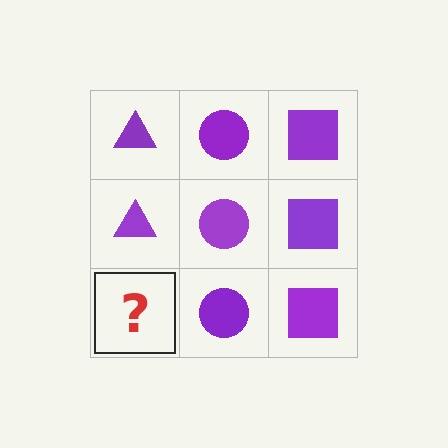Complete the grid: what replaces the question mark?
The question mark should be replaced with a purple triangle.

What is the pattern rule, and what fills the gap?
The rule is that each column has a consistent shape. The gap should be filled with a purple triangle.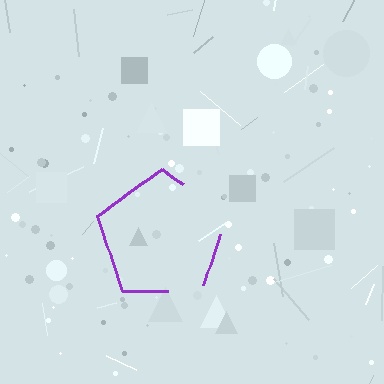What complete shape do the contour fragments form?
The contour fragments form a pentagon.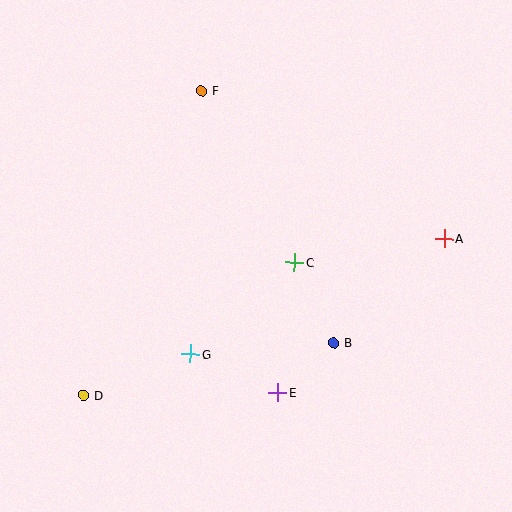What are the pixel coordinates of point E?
Point E is at (278, 392).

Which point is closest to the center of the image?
Point C at (295, 263) is closest to the center.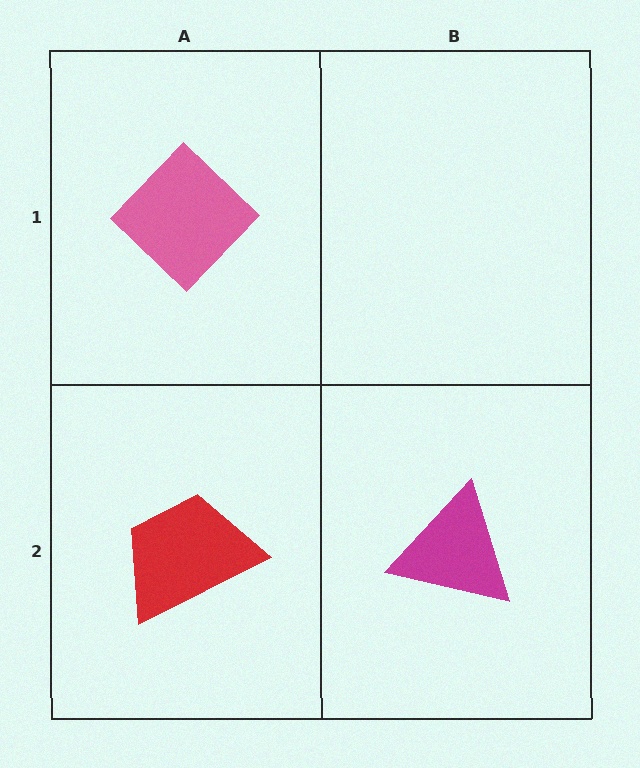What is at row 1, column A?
A pink diamond.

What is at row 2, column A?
A red trapezoid.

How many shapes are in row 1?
1 shape.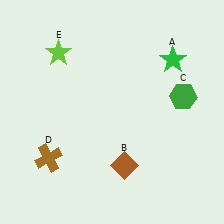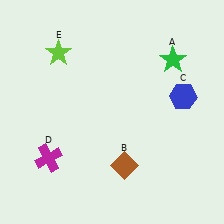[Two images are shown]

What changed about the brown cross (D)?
In Image 1, D is brown. In Image 2, it changed to magenta.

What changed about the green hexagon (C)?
In Image 1, C is green. In Image 2, it changed to blue.